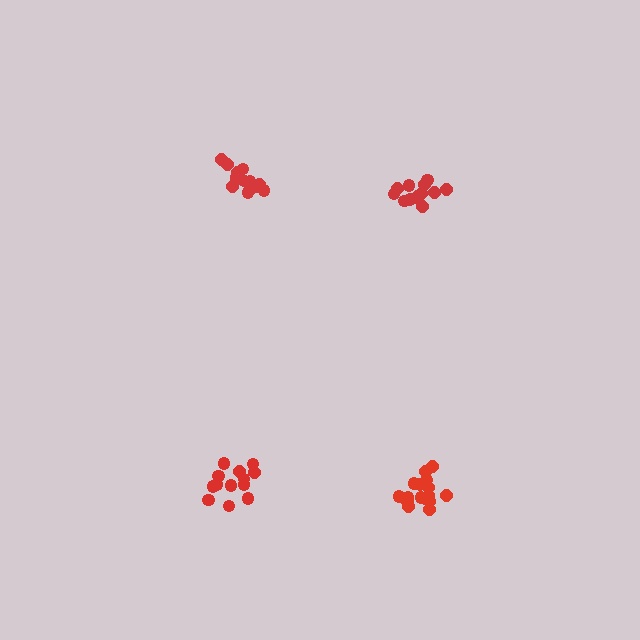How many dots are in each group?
Group 1: 13 dots, Group 2: 15 dots, Group 3: 16 dots, Group 4: 13 dots (57 total).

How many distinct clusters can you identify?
There are 4 distinct clusters.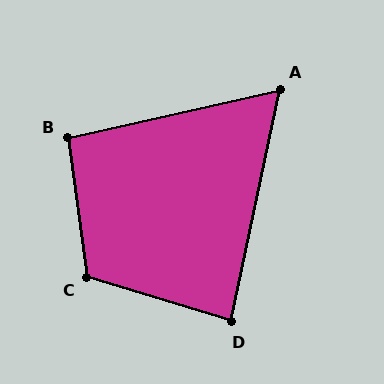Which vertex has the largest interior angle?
C, at approximately 115 degrees.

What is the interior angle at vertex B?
Approximately 95 degrees (obtuse).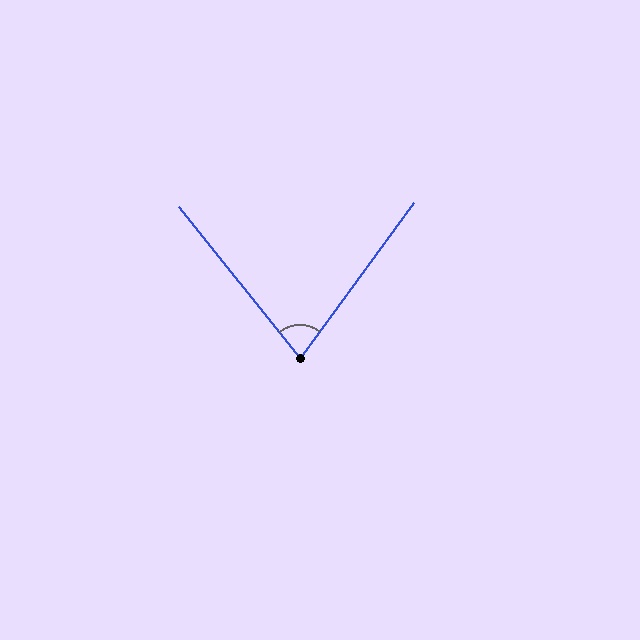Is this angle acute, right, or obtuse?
It is acute.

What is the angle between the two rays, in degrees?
Approximately 75 degrees.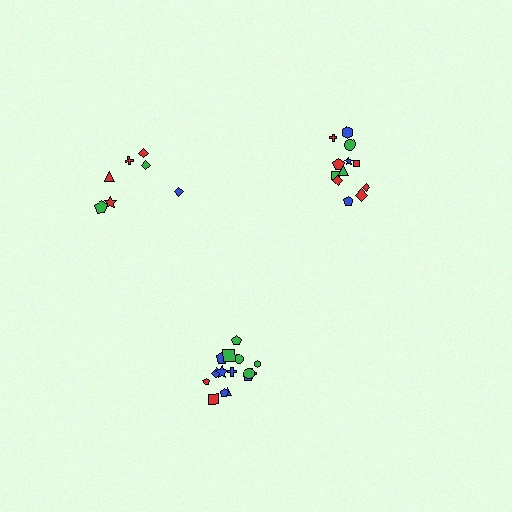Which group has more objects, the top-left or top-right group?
The top-right group.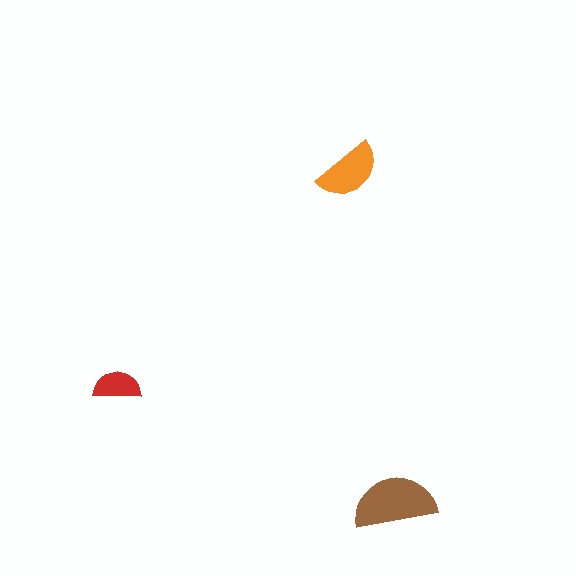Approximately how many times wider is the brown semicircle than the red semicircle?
About 1.5 times wider.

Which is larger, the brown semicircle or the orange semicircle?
The brown one.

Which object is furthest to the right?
The brown semicircle is rightmost.